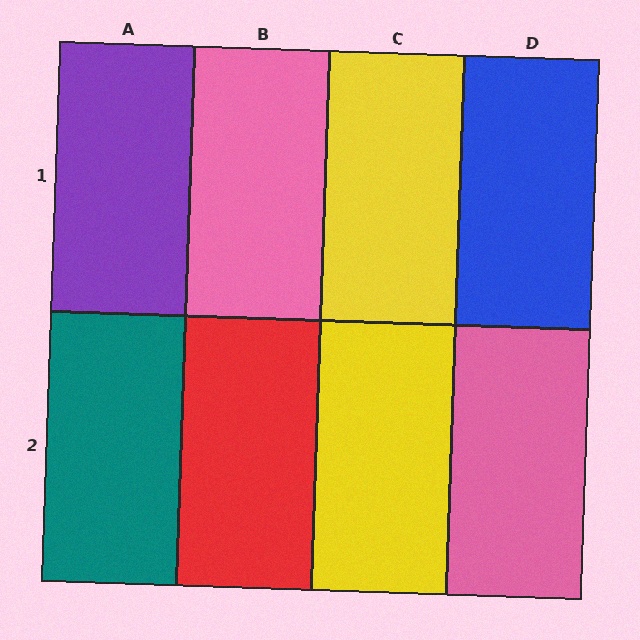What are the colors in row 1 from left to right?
Purple, pink, yellow, blue.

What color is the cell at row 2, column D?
Pink.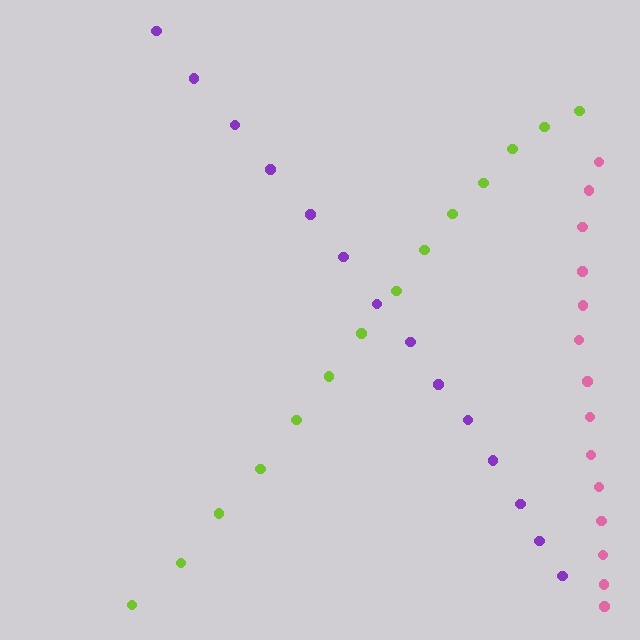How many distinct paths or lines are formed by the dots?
There are 3 distinct paths.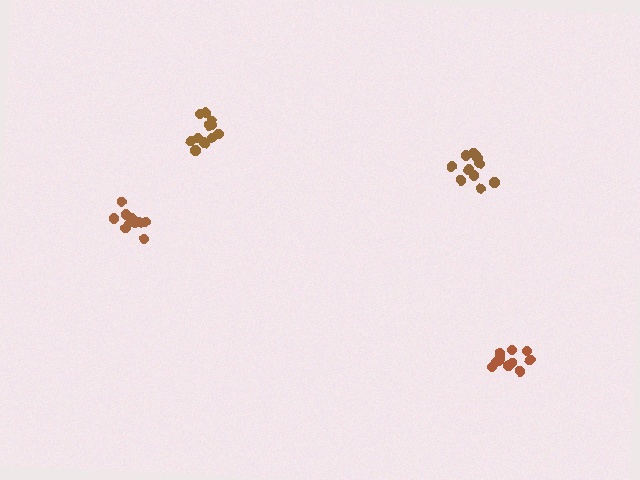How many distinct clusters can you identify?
There are 4 distinct clusters.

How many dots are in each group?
Group 1: 11 dots, Group 2: 10 dots, Group 3: 10 dots, Group 4: 11 dots (42 total).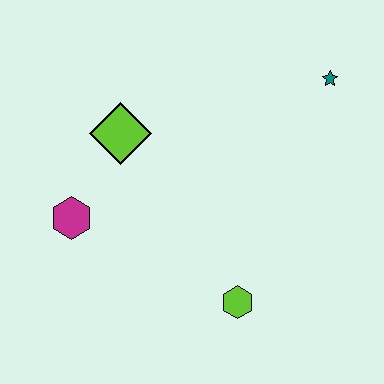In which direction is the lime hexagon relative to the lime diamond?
The lime hexagon is below the lime diamond.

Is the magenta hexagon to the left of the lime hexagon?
Yes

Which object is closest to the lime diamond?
The magenta hexagon is closest to the lime diamond.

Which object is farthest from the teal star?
The magenta hexagon is farthest from the teal star.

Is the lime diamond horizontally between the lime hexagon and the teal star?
No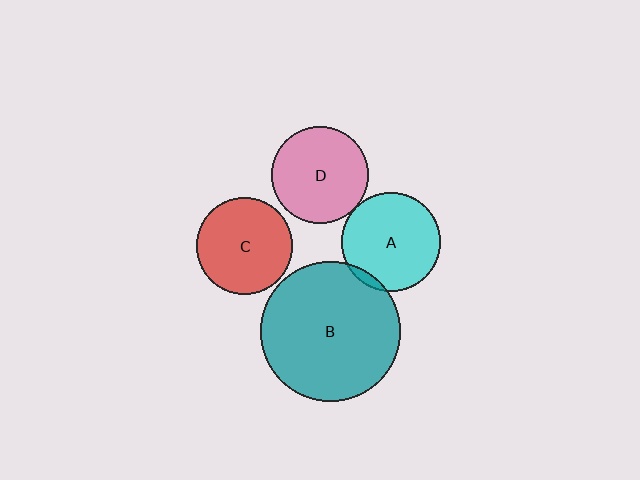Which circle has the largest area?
Circle B (teal).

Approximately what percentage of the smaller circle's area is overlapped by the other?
Approximately 5%.